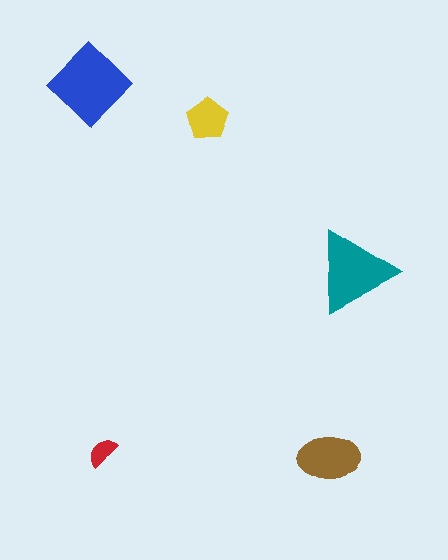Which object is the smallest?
The red semicircle.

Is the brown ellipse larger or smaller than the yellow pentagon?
Larger.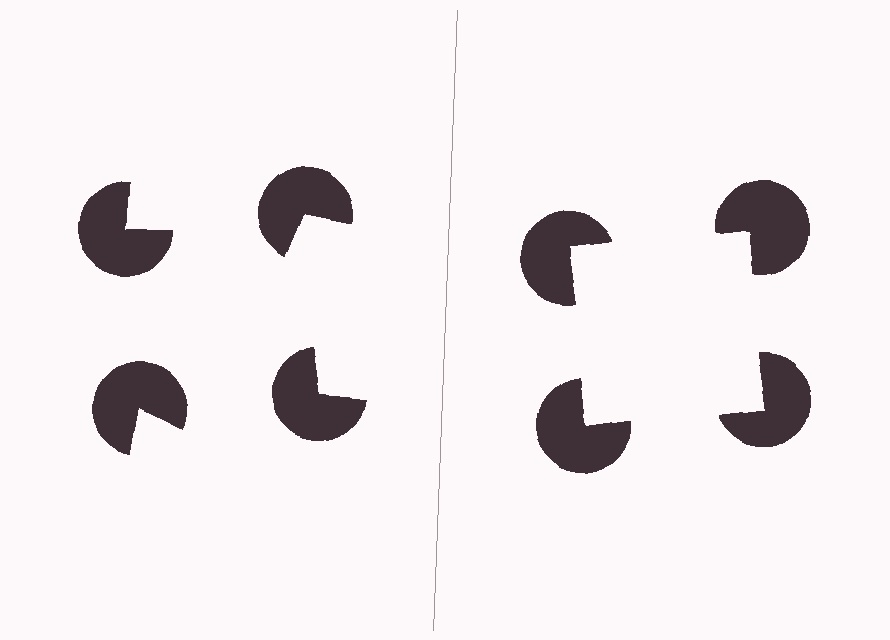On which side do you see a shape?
An illusory square appears on the right side. On the left side the wedge cuts are rotated, so no coherent shape forms.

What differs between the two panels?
The pac-man discs are positioned identically on both sides; only the wedge orientations differ. On the right they align to a square; on the left they are misaligned.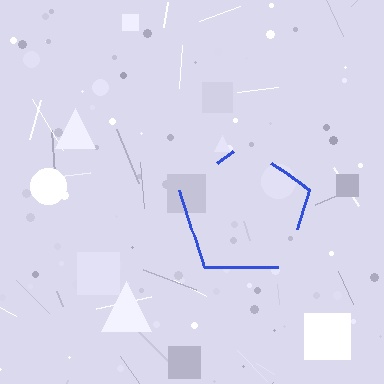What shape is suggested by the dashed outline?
The dashed outline suggests a pentagon.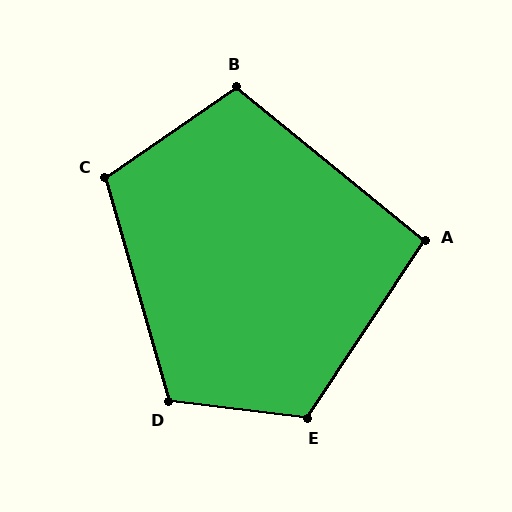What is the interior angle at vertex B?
Approximately 106 degrees (obtuse).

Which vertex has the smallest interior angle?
A, at approximately 96 degrees.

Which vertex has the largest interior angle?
E, at approximately 117 degrees.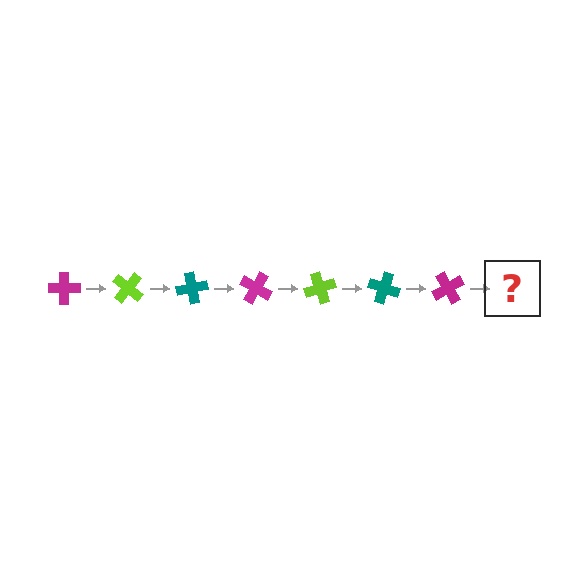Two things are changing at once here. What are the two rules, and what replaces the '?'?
The two rules are that it rotates 40 degrees each step and the color cycles through magenta, lime, and teal. The '?' should be a lime cross, rotated 280 degrees from the start.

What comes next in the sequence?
The next element should be a lime cross, rotated 280 degrees from the start.